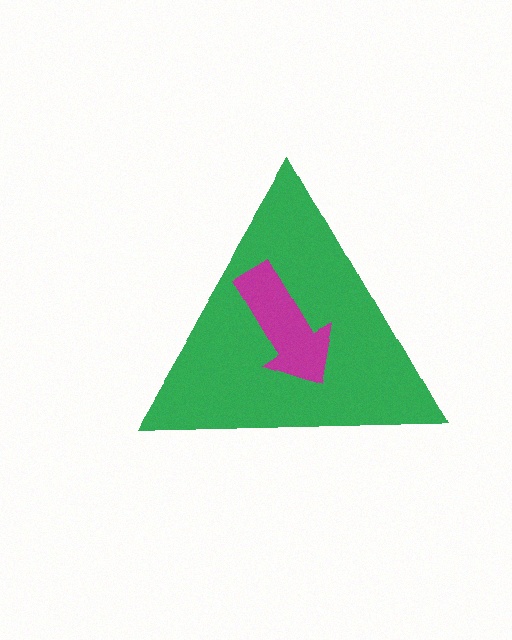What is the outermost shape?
The green triangle.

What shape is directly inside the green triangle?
The magenta arrow.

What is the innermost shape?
The magenta arrow.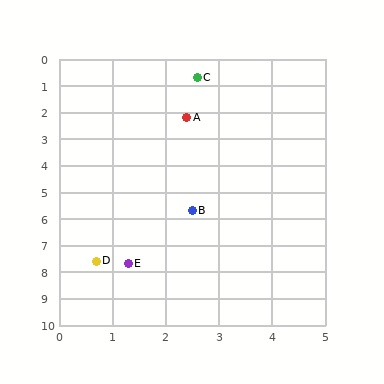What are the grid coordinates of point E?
Point E is at approximately (1.3, 7.7).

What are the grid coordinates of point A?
Point A is at approximately (2.4, 2.2).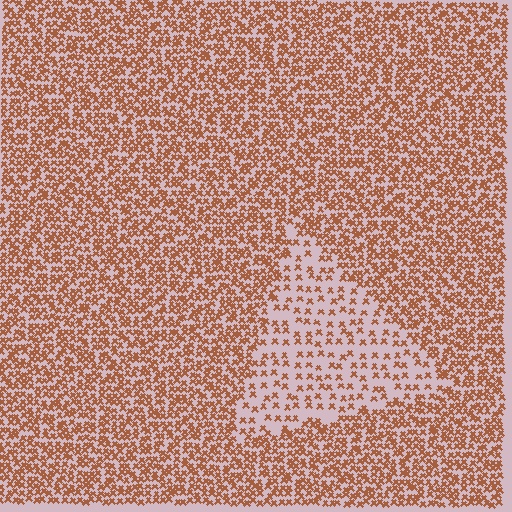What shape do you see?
I see a triangle.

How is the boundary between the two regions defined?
The boundary is defined by a change in element density (approximately 2.4x ratio). All elements are the same color, size, and shape.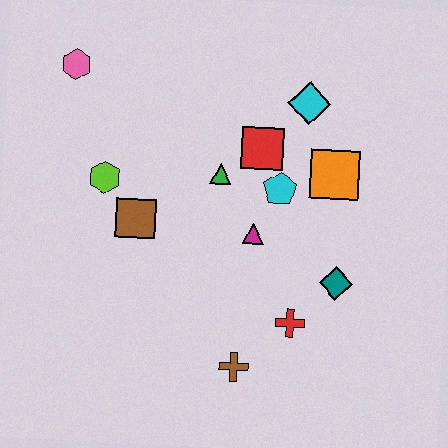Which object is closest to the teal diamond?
The red cross is closest to the teal diamond.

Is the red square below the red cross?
No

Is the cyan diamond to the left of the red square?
No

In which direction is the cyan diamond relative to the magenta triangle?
The cyan diamond is above the magenta triangle.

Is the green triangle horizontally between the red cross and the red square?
No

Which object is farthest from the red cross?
The pink hexagon is farthest from the red cross.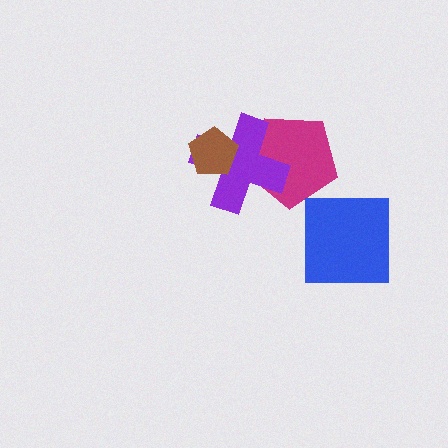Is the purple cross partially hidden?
Yes, it is partially covered by another shape.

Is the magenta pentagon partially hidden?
Yes, it is partially covered by another shape.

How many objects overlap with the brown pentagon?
1 object overlaps with the brown pentagon.